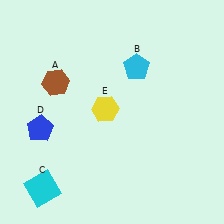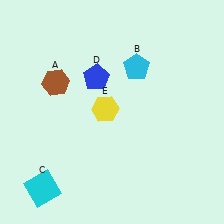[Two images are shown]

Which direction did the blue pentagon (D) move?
The blue pentagon (D) moved right.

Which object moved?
The blue pentagon (D) moved right.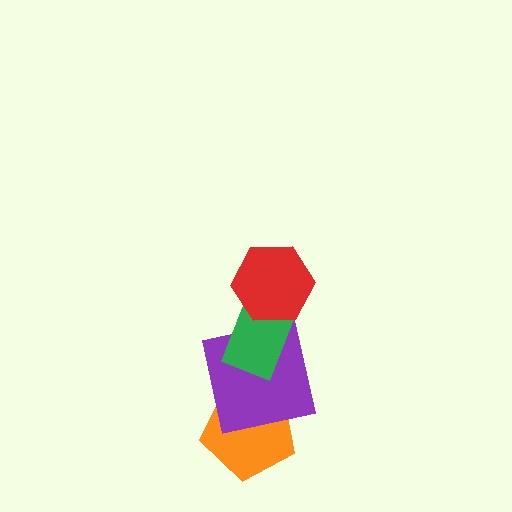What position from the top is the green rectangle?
The green rectangle is 2nd from the top.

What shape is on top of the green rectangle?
The red hexagon is on top of the green rectangle.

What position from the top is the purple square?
The purple square is 3rd from the top.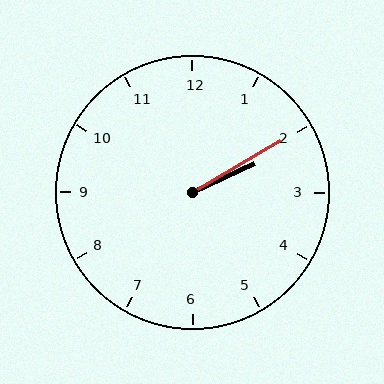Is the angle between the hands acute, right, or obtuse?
It is acute.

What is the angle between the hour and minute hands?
Approximately 5 degrees.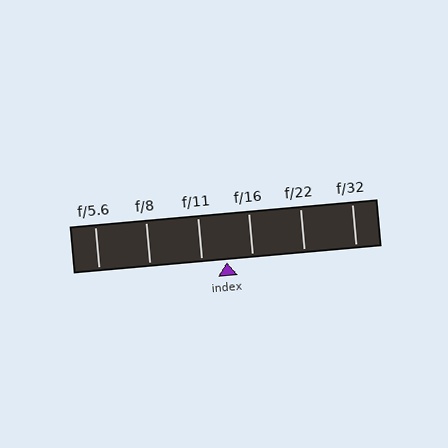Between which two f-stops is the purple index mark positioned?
The index mark is between f/11 and f/16.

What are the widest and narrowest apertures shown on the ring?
The widest aperture shown is f/5.6 and the narrowest is f/32.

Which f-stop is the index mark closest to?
The index mark is closest to f/11.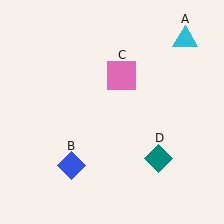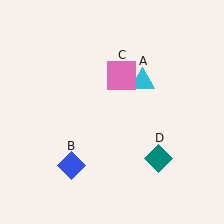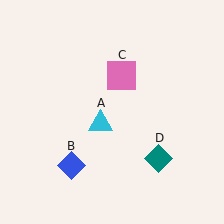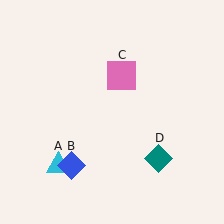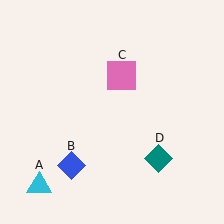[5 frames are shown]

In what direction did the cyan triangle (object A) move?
The cyan triangle (object A) moved down and to the left.